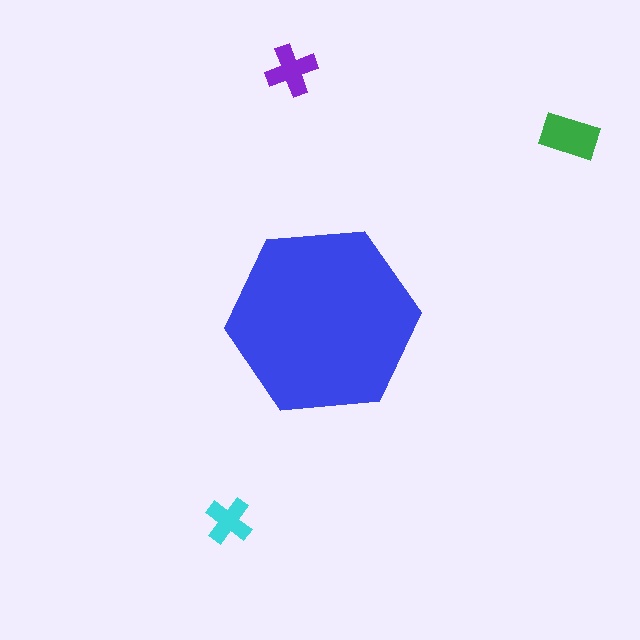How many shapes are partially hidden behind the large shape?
0 shapes are partially hidden.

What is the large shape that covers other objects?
A blue hexagon.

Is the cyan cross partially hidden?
No, the cyan cross is fully visible.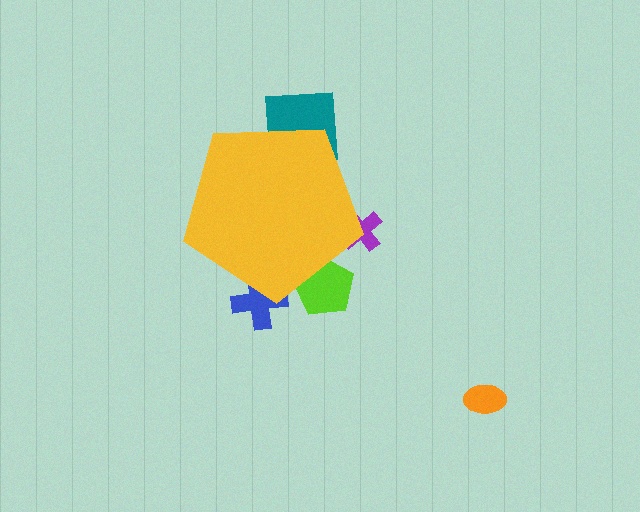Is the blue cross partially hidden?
Yes, the blue cross is partially hidden behind the yellow pentagon.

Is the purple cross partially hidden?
Yes, the purple cross is partially hidden behind the yellow pentagon.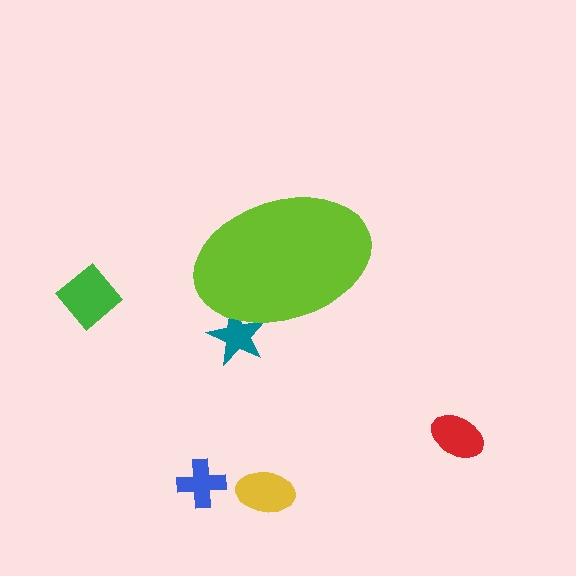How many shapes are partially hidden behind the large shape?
1 shape is partially hidden.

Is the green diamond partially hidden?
No, the green diamond is fully visible.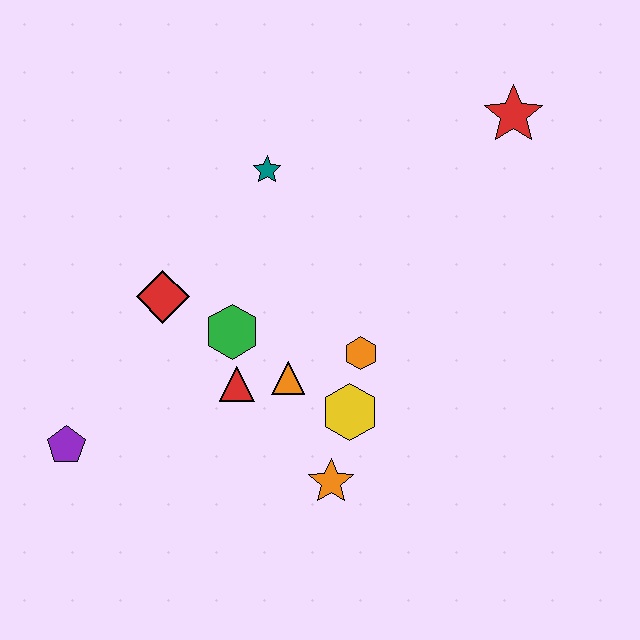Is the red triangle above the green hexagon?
No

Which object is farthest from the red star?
The purple pentagon is farthest from the red star.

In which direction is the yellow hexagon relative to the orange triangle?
The yellow hexagon is to the right of the orange triangle.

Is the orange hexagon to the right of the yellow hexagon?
Yes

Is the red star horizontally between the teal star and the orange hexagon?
No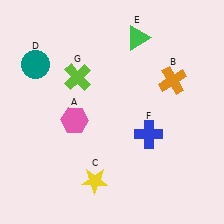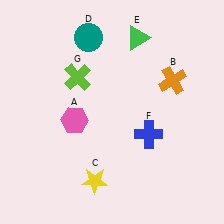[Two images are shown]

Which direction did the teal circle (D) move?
The teal circle (D) moved right.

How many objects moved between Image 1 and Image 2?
1 object moved between the two images.